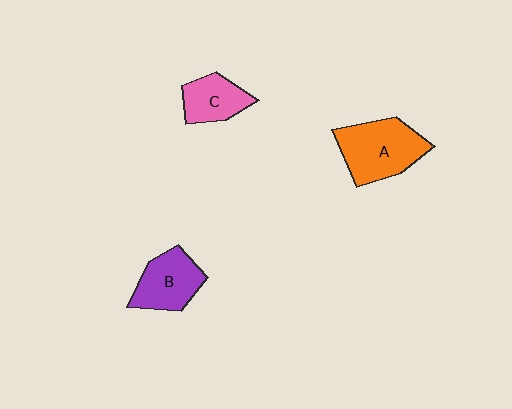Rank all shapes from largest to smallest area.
From largest to smallest: A (orange), B (purple), C (pink).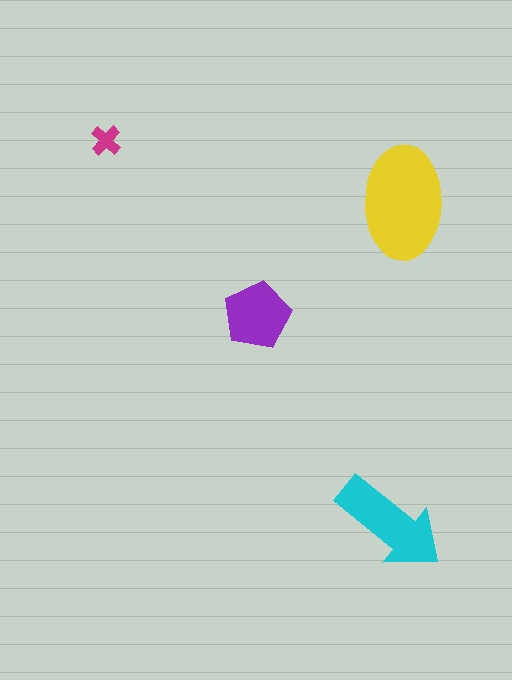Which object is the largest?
The yellow ellipse.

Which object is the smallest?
The magenta cross.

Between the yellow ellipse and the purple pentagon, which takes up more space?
The yellow ellipse.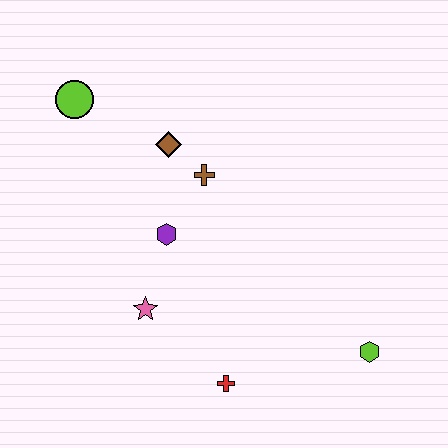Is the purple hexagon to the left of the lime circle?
No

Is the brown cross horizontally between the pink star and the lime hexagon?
Yes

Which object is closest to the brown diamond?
The brown cross is closest to the brown diamond.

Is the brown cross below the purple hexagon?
No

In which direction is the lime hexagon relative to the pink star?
The lime hexagon is to the right of the pink star.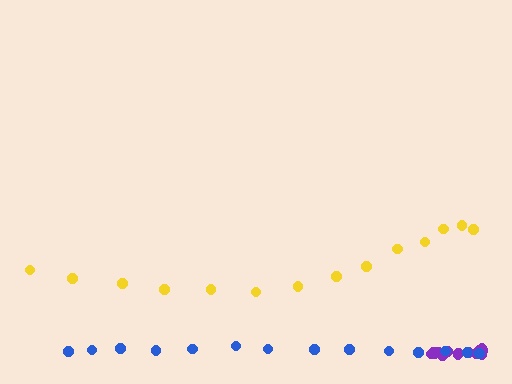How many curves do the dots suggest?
There are 3 distinct paths.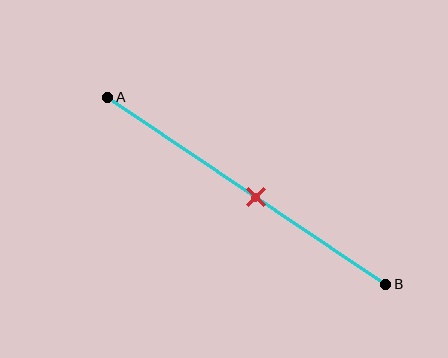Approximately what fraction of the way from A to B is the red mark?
The red mark is approximately 55% of the way from A to B.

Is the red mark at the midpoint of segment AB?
No, the mark is at about 55% from A, not at the 50% midpoint.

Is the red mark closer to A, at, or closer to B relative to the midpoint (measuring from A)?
The red mark is closer to point B than the midpoint of segment AB.